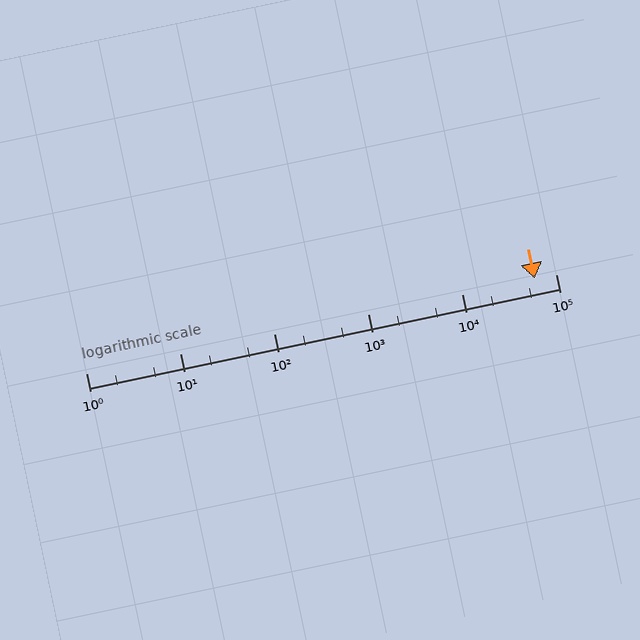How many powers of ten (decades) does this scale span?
The scale spans 5 decades, from 1 to 100000.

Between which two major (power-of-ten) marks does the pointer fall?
The pointer is between 10000 and 100000.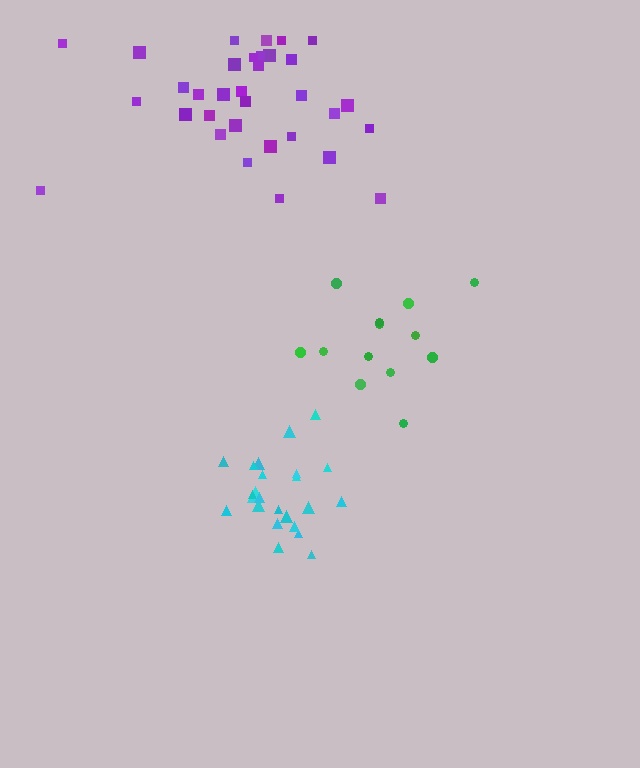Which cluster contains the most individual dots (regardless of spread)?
Purple (33).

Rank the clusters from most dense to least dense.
cyan, purple, green.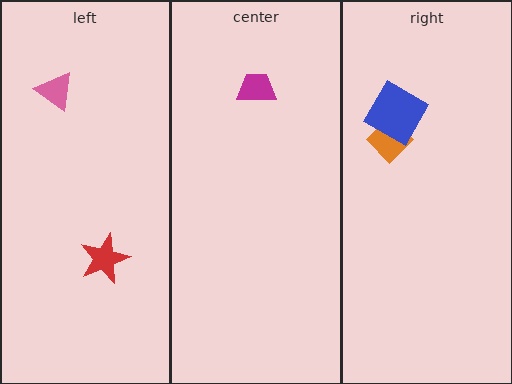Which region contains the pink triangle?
The left region.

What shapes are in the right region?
The orange diamond, the blue square.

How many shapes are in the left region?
2.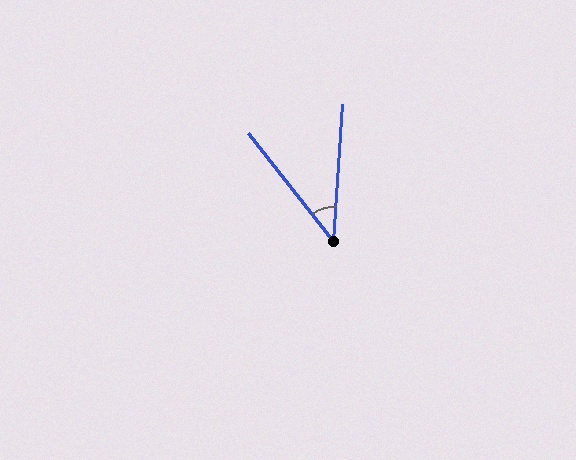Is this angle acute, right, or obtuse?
It is acute.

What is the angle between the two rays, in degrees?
Approximately 42 degrees.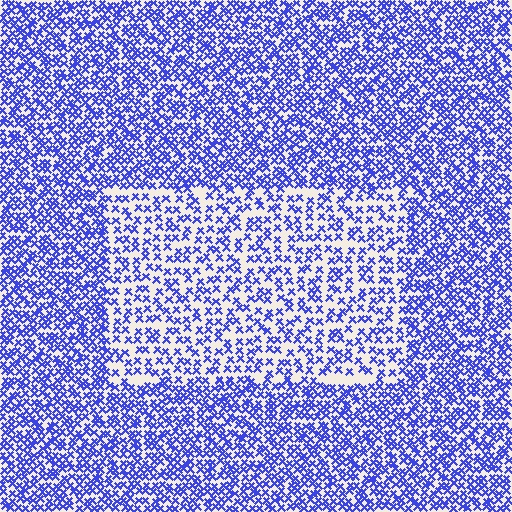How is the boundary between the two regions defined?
The boundary is defined by a change in element density (approximately 1.8x ratio). All elements are the same color, size, and shape.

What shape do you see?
I see a rectangle.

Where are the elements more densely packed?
The elements are more densely packed outside the rectangle boundary.